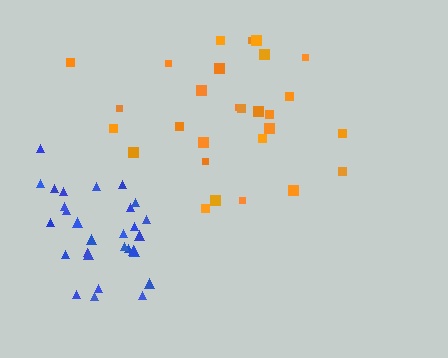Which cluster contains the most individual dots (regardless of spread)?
Blue (29).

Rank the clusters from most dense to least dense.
blue, orange.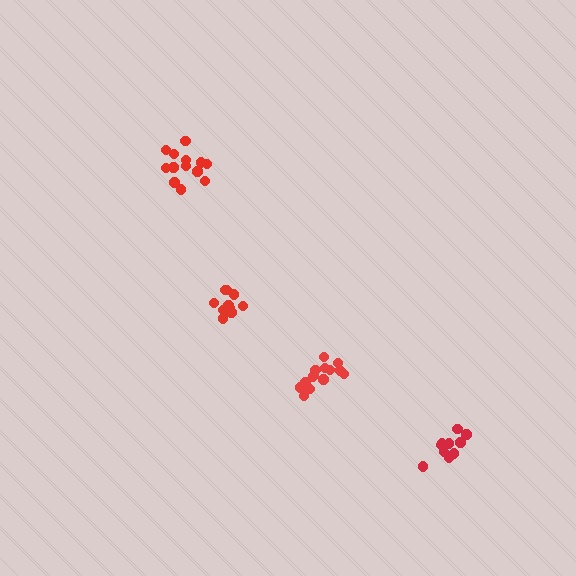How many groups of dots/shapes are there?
There are 4 groups.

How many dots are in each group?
Group 1: 10 dots, Group 2: 15 dots, Group 3: 12 dots, Group 4: 13 dots (50 total).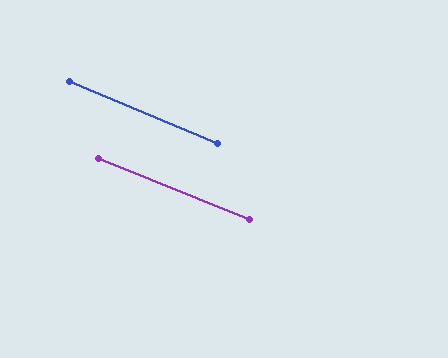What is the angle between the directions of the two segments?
Approximately 1 degree.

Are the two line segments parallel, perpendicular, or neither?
Parallel — their directions differ by only 0.6°.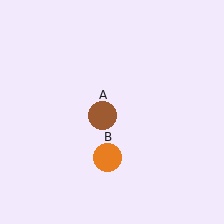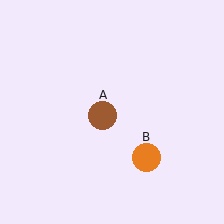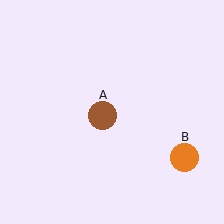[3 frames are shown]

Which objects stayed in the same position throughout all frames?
Brown circle (object A) remained stationary.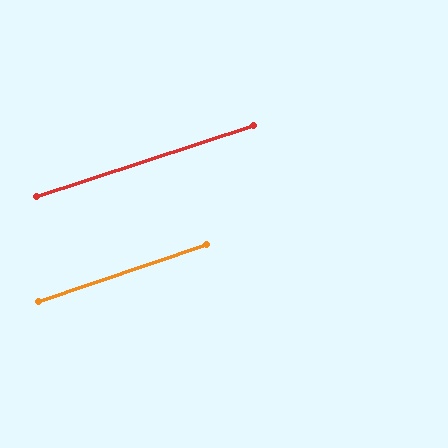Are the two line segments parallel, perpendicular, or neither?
Parallel — their directions differ by only 0.6°.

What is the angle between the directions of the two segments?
Approximately 1 degree.